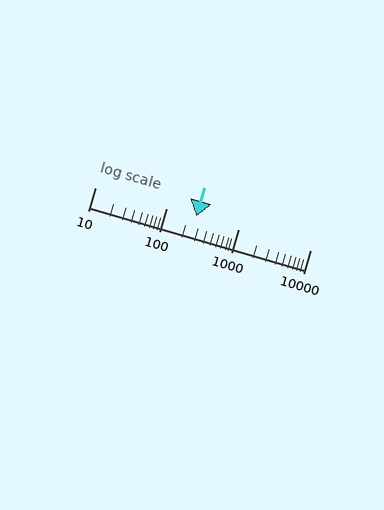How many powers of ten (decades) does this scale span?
The scale spans 3 decades, from 10 to 10000.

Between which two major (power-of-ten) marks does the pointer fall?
The pointer is between 100 and 1000.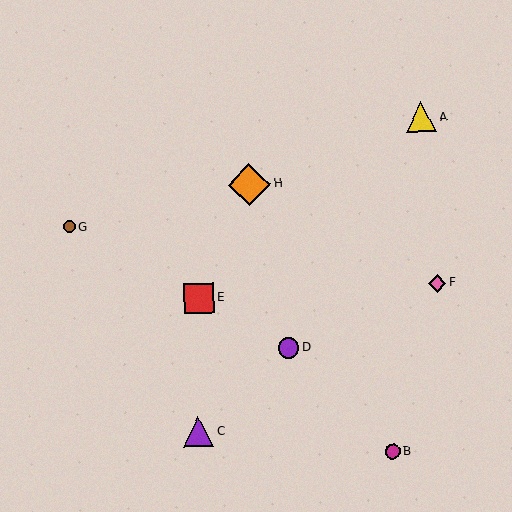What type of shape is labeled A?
Shape A is a yellow triangle.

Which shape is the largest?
The orange diamond (labeled H) is the largest.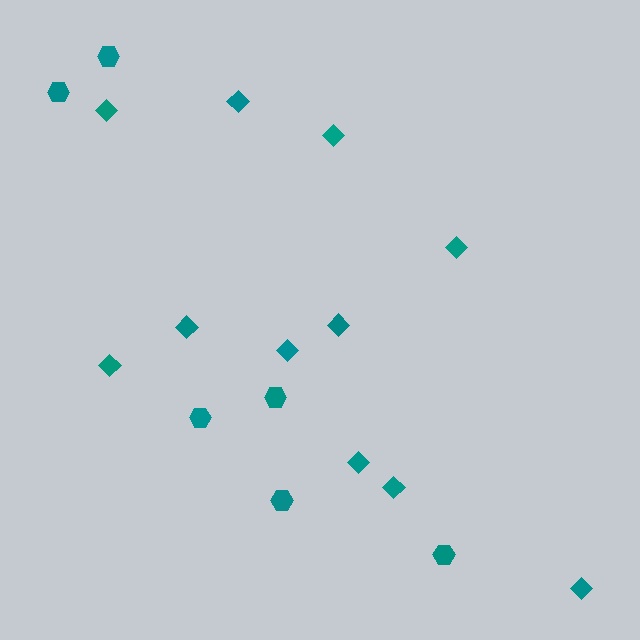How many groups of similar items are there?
There are 2 groups: one group of diamonds (11) and one group of hexagons (6).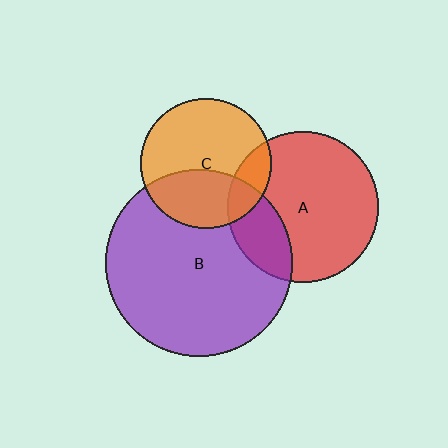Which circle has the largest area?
Circle B (purple).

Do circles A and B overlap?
Yes.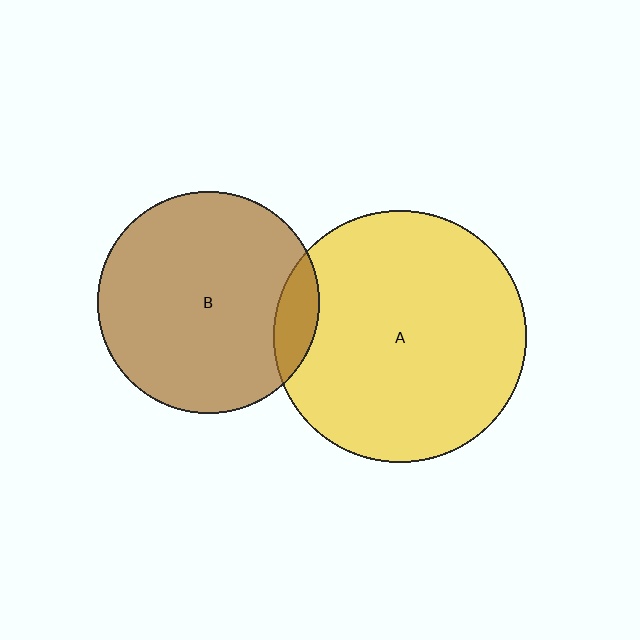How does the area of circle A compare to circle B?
Approximately 1.3 times.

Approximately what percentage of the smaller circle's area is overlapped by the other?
Approximately 10%.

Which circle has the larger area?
Circle A (yellow).